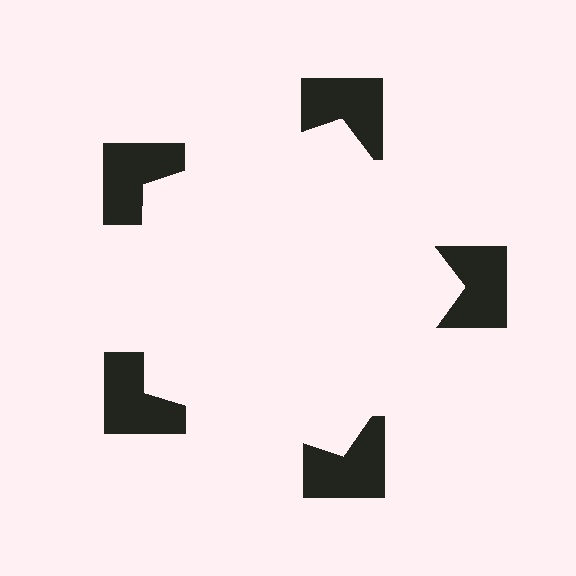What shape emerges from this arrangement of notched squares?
An illusory pentagon — its edges are inferred from the aligned wedge cuts in the notched squares, not physically drawn.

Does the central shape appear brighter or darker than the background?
It typically appears slightly brighter than the background, even though no actual brightness change is drawn.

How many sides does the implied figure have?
5 sides.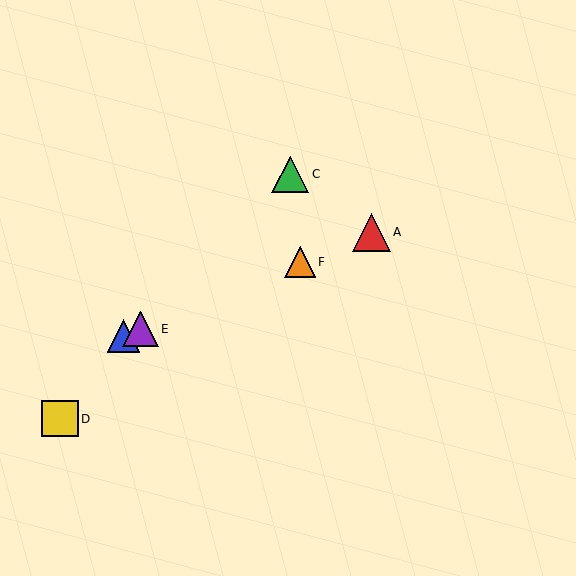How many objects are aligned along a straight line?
4 objects (A, B, E, F) are aligned along a straight line.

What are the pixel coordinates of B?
Object B is at (123, 336).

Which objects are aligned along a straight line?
Objects A, B, E, F are aligned along a straight line.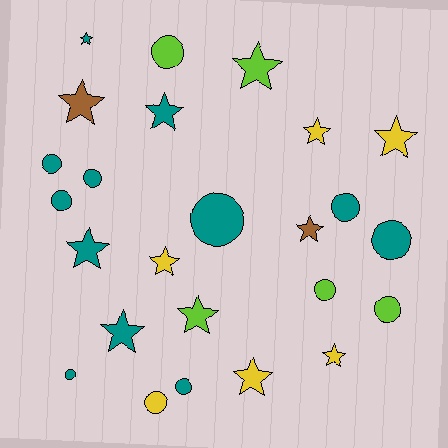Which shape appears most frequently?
Star, with 13 objects.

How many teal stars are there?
There are 4 teal stars.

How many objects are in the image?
There are 25 objects.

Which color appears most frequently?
Teal, with 12 objects.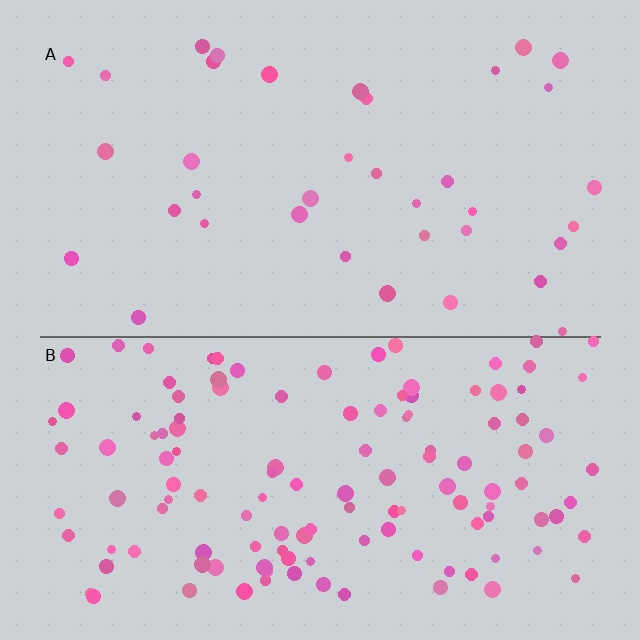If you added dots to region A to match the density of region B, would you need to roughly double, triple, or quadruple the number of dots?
Approximately triple.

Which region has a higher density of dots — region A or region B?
B (the bottom).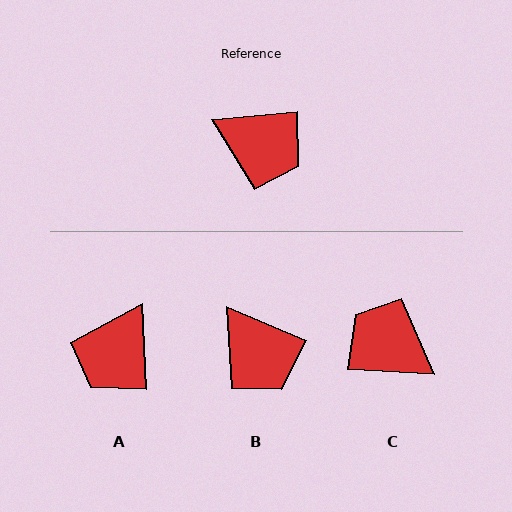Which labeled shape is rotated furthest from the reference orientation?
C, about 171 degrees away.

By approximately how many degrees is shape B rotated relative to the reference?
Approximately 29 degrees clockwise.